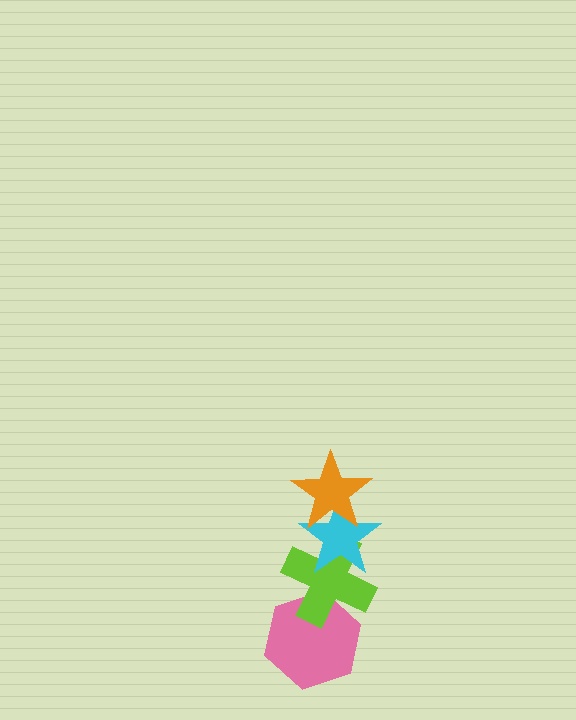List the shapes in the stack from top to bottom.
From top to bottom: the orange star, the cyan star, the lime cross, the pink hexagon.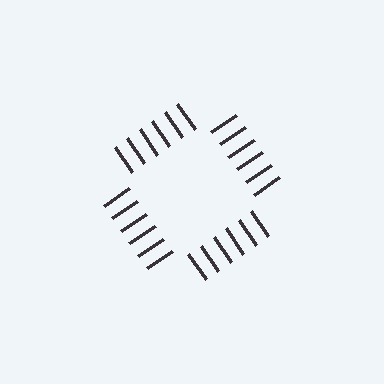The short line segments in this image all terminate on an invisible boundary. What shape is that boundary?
An illusory square — the line segments terminate on its edges but no continuous stroke is drawn.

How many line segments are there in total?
24 — 6 along each of the 4 edges.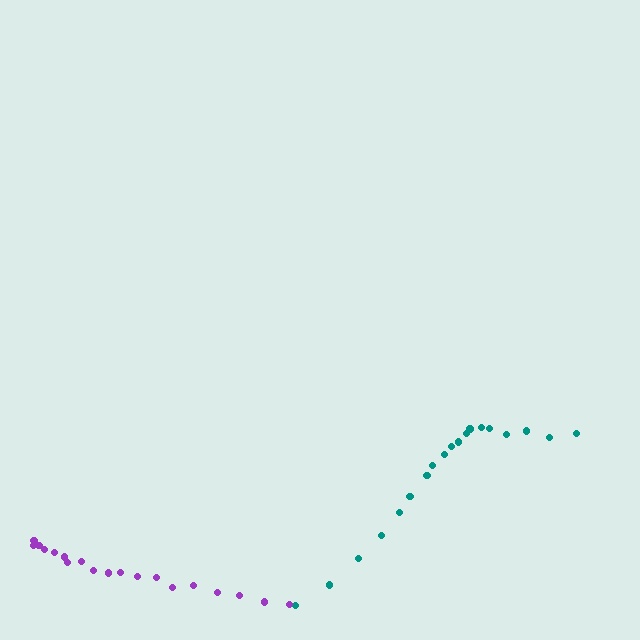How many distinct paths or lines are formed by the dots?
There are 2 distinct paths.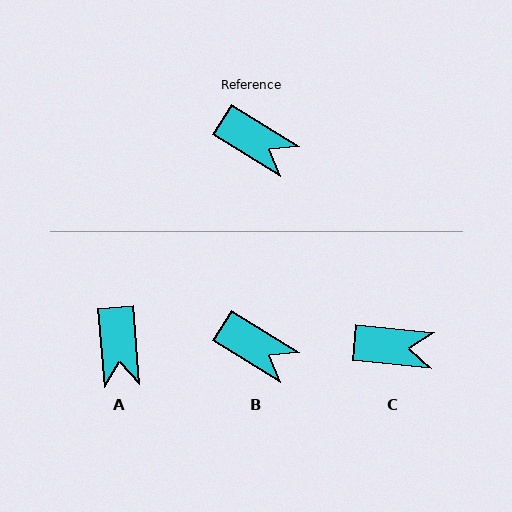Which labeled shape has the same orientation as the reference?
B.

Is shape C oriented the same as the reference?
No, it is off by about 26 degrees.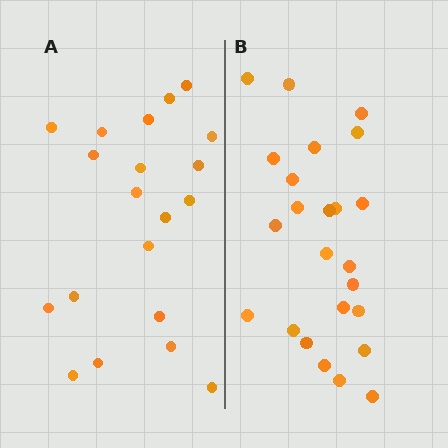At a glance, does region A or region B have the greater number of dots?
Region B (the right region) has more dots.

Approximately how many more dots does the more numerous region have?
Region B has about 4 more dots than region A.